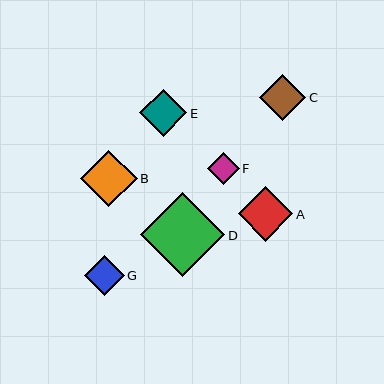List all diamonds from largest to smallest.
From largest to smallest: D, B, A, E, C, G, F.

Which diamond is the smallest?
Diamond F is the smallest with a size of approximately 32 pixels.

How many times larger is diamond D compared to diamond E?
Diamond D is approximately 1.8 times the size of diamond E.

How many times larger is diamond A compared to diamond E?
Diamond A is approximately 1.2 times the size of diamond E.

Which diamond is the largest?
Diamond D is the largest with a size of approximately 84 pixels.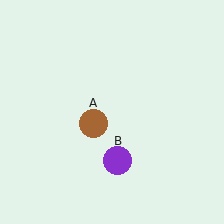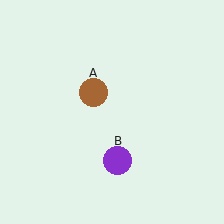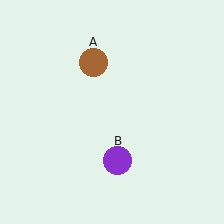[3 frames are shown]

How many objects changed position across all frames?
1 object changed position: brown circle (object A).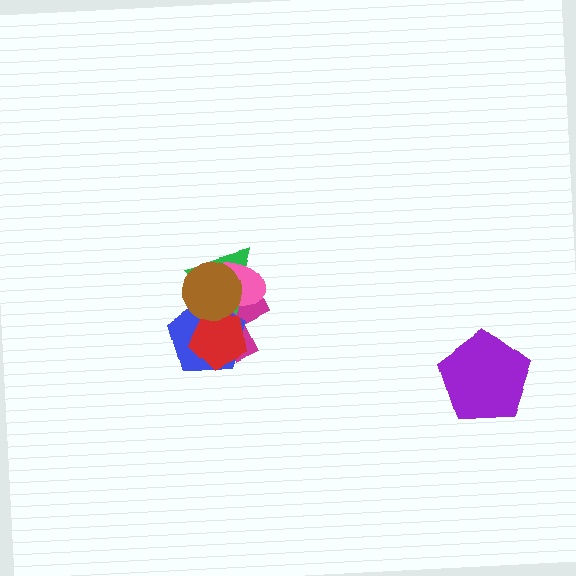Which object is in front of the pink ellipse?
The brown circle is in front of the pink ellipse.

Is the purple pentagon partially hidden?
No, no other shape covers it.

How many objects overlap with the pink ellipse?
4 objects overlap with the pink ellipse.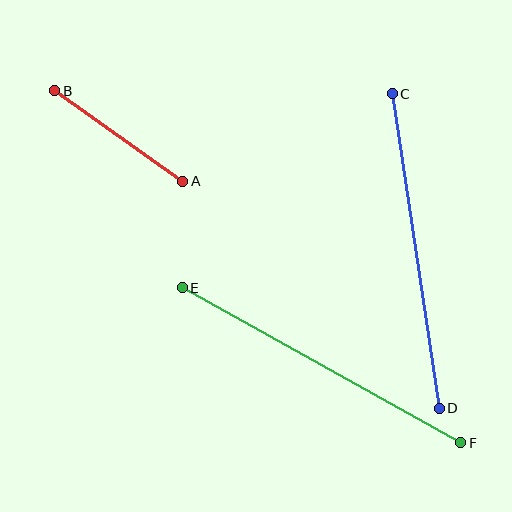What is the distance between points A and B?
The distance is approximately 156 pixels.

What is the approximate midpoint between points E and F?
The midpoint is at approximately (322, 365) pixels.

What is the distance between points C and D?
The distance is approximately 318 pixels.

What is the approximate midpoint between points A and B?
The midpoint is at approximately (119, 136) pixels.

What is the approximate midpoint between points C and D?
The midpoint is at approximately (416, 251) pixels.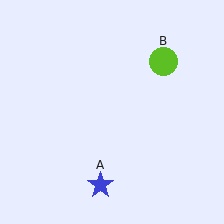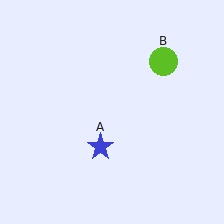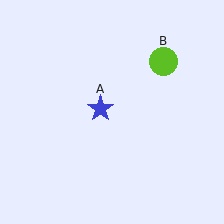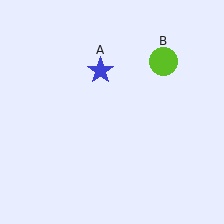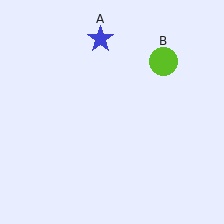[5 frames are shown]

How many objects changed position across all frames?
1 object changed position: blue star (object A).